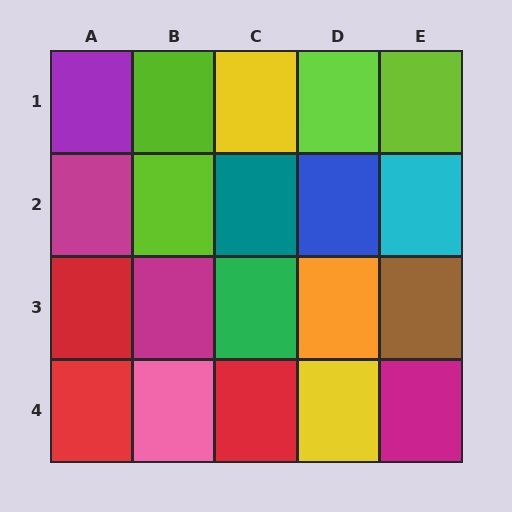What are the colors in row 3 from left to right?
Red, magenta, green, orange, brown.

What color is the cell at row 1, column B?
Lime.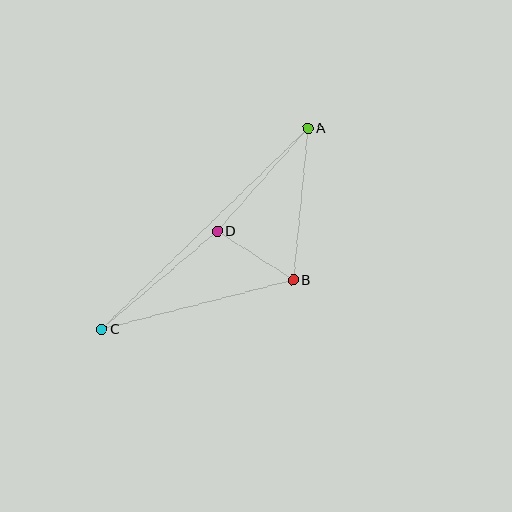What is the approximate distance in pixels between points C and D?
The distance between C and D is approximately 152 pixels.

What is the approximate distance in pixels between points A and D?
The distance between A and D is approximately 137 pixels.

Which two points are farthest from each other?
Points A and C are farthest from each other.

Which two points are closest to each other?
Points B and D are closest to each other.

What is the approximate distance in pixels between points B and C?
The distance between B and C is approximately 198 pixels.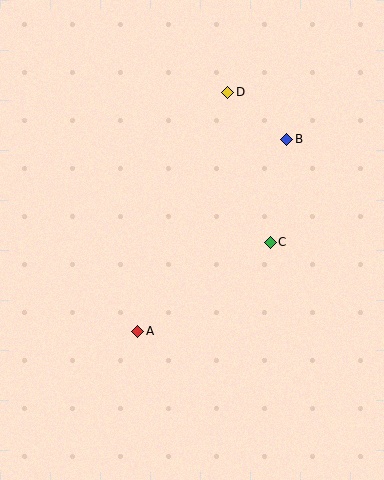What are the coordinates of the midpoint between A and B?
The midpoint between A and B is at (212, 235).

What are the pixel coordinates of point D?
Point D is at (227, 92).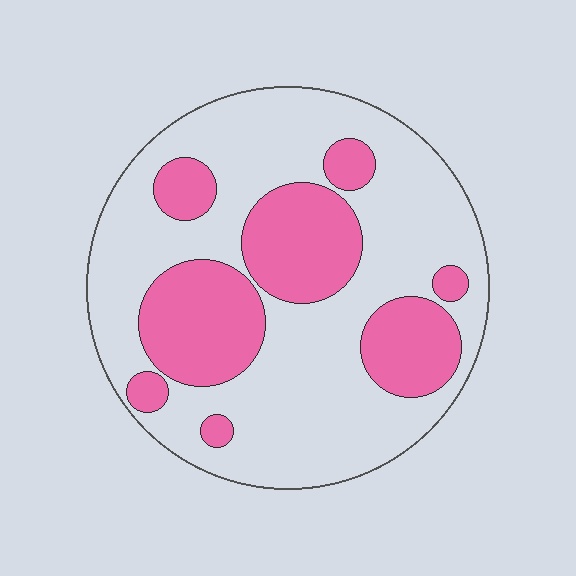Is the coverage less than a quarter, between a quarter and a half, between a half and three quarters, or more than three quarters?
Between a quarter and a half.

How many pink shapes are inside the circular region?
8.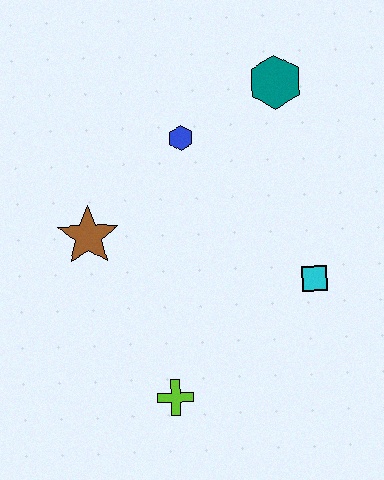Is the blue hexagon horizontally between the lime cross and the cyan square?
Yes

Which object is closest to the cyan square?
The lime cross is closest to the cyan square.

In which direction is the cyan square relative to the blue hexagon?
The cyan square is below the blue hexagon.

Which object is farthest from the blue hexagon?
The lime cross is farthest from the blue hexagon.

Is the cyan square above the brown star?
No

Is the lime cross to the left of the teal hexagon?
Yes